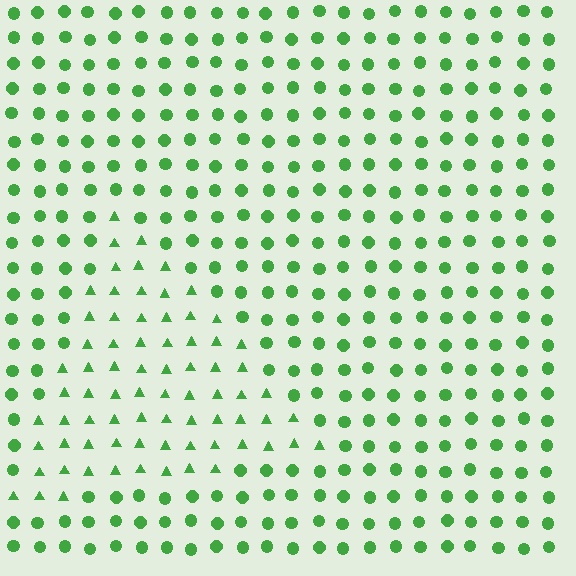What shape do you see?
I see a triangle.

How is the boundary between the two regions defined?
The boundary is defined by a change in element shape: triangles inside vs. circles outside. All elements share the same color and spacing.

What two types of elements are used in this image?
The image uses triangles inside the triangle region and circles outside it.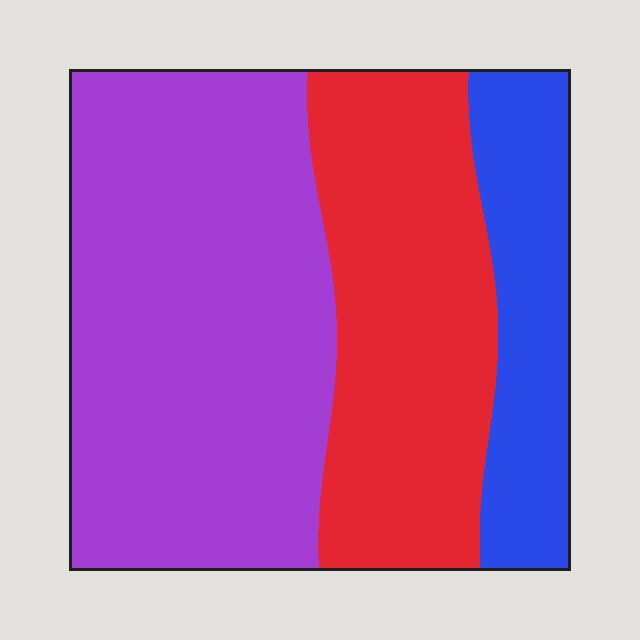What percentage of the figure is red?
Red takes up about one third (1/3) of the figure.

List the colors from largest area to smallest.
From largest to smallest: purple, red, blue.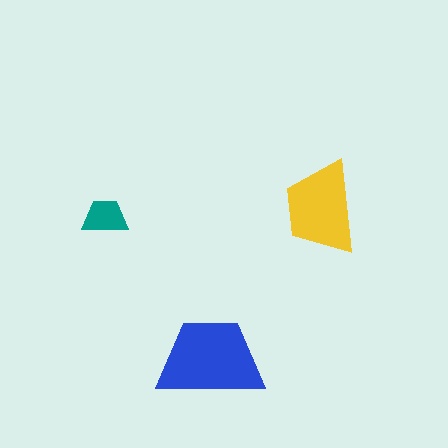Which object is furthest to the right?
The yellow trapezoid is rightmost.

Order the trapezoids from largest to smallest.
the blue one, the yellow one, the teal one.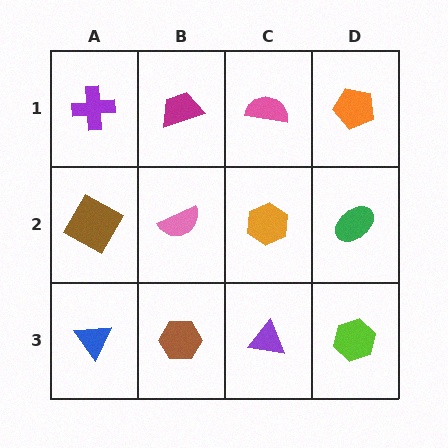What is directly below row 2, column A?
A blue triangle.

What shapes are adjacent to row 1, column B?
A pink semicircle (row 2, column B), a purple cross (row 1, column A), a pink semicircle (row 1, column C).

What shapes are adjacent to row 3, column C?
An orange hexagon (row 2, column C), a brown hexagon (row 3, column B), a lime hexagon (row 3, column D).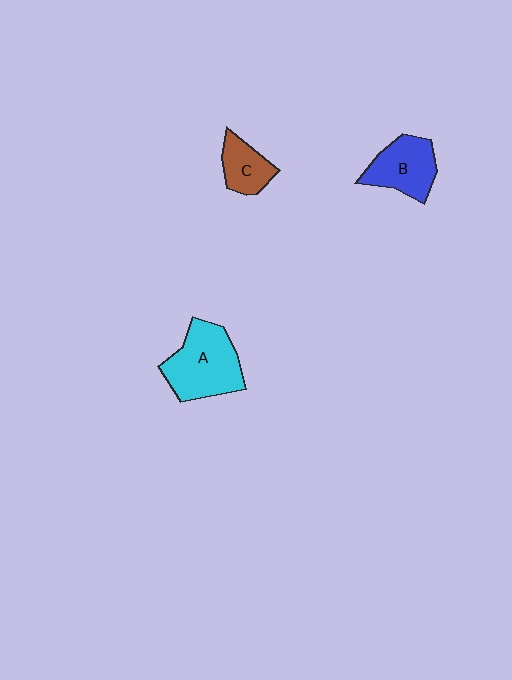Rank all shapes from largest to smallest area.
From largest to smallest: A (cyan), B (blue), C (brown).